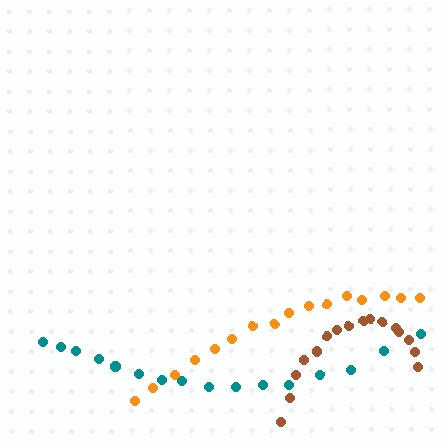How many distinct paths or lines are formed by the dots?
There are 3 distinct paths.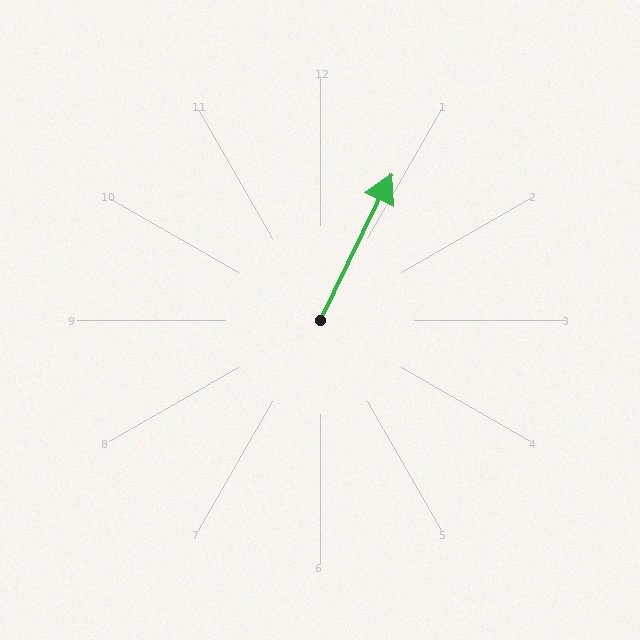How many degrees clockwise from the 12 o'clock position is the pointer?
Approximately 26 degrees.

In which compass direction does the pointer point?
Northeast.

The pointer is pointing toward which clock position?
Roughly 1 o'clock.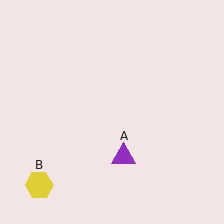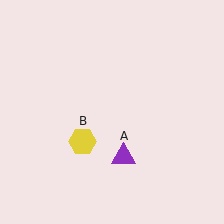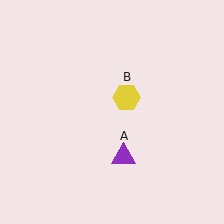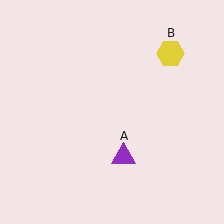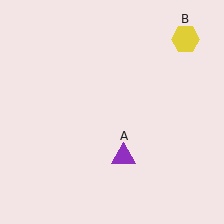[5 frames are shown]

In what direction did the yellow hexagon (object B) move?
The yellow hexagon (object B) moved up and to the right.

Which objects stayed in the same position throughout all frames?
Purple triangle (object A) remained stationary.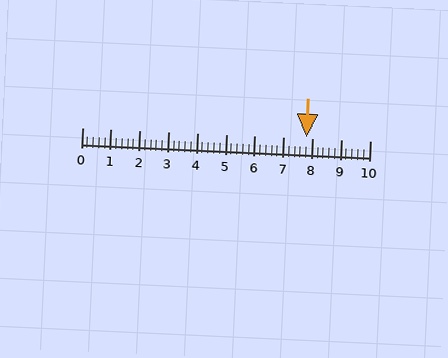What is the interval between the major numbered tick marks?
The major tick marks are spaced 1 units apart.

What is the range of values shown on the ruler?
The ruler shows values from 0 to 10.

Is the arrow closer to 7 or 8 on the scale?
The arrow is closer to 8.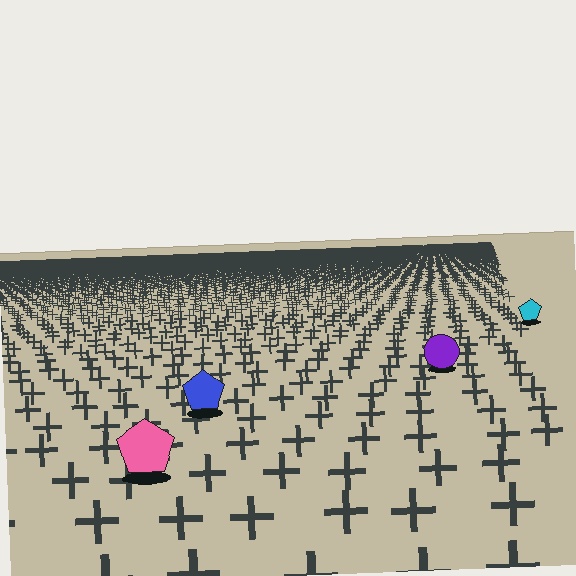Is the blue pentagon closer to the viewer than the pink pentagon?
No. The pink pentagon is closer — you can tell from the texture gradient: the ground texture is coarser near it.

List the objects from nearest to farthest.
From nearest to farthest: the pink pentagon, the blue pentagon, the purple circle, the cyan pentagon.